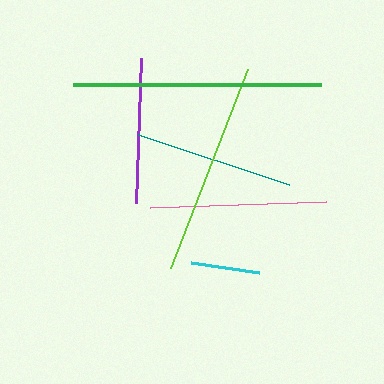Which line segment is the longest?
The green line is the longest at approximately 248 pixels.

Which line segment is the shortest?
The cyan line is the shortest at approximately 69 pixels.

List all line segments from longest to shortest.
From longest to shortest: green, lime, pink, teal, purple, cyan.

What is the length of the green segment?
The green segment is approximately 248 pixels long.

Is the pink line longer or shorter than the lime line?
The lime line is longer than the pink line.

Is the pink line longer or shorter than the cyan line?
The pink line is longer than the cyan line.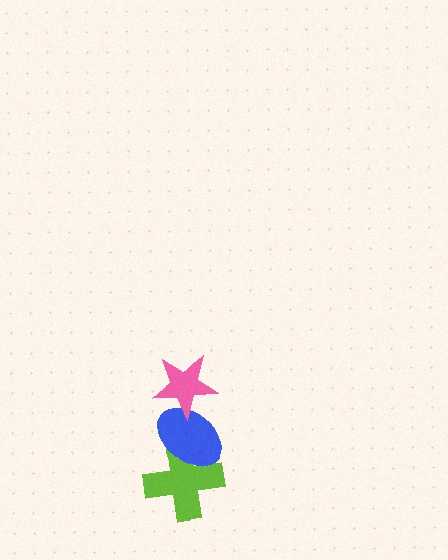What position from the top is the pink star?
The pink star is 1st from the top.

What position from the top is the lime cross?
The lime cross is 3rd from the top.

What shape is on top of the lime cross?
The blue ellipse is on top of the lime cross.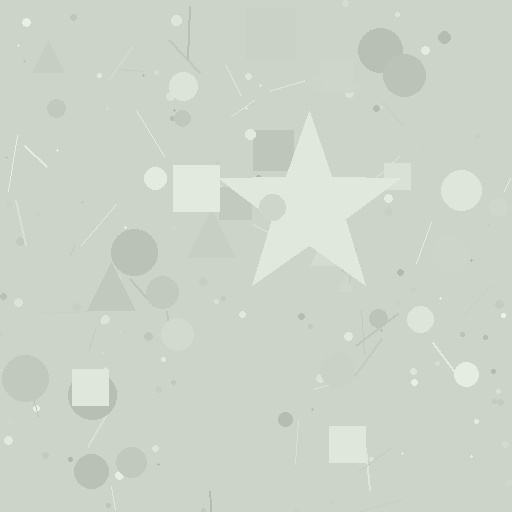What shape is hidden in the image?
A star is hidden in the image.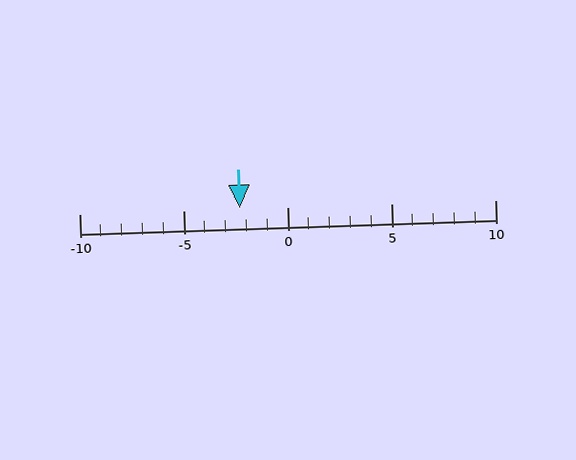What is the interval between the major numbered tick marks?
The major tick marks are spaced 5 units apart.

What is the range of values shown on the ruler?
The ruler shows values from -10 to 10.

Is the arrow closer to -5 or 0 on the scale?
The arrow is closer to 0.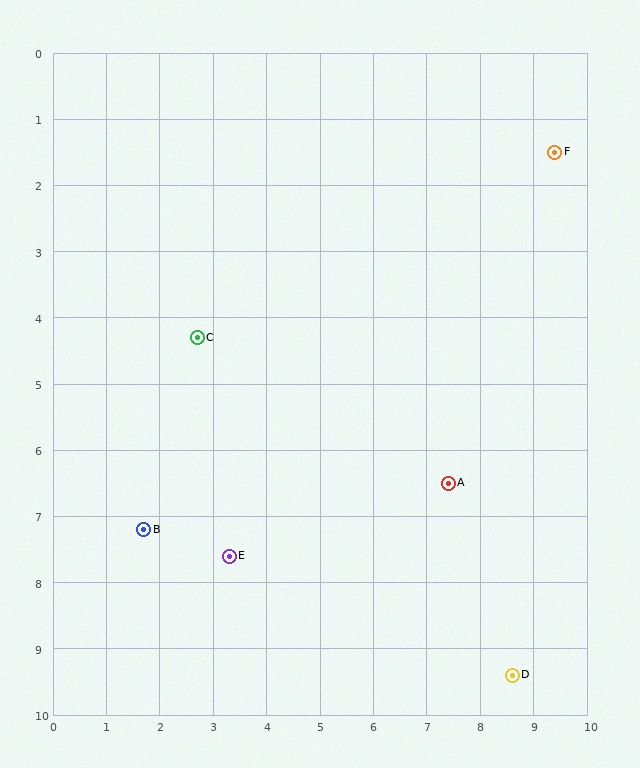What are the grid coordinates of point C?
Point C is at approximately (2.7, 4.3).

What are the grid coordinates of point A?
Point A is at approximately (7.4, 6.5).